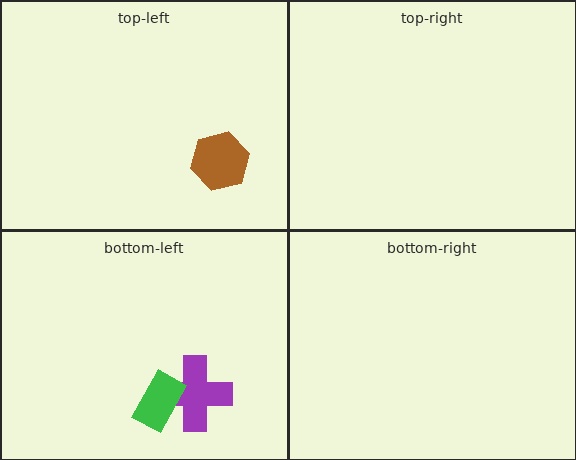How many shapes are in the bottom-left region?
2.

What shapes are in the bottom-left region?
The purple cross, the green rectangle.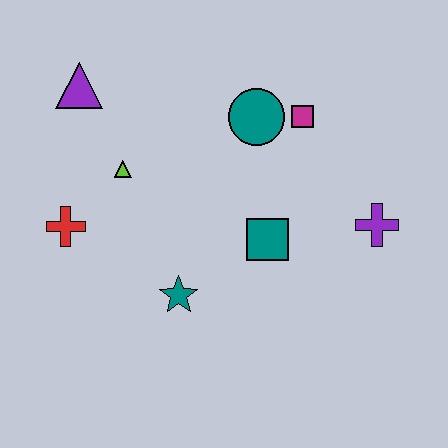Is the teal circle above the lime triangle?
Yes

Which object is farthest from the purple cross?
The purple triangle is farthest from the purple cross.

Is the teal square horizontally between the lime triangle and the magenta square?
Yes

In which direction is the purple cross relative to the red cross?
The purple cross is to the right of the red cross.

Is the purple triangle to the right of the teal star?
No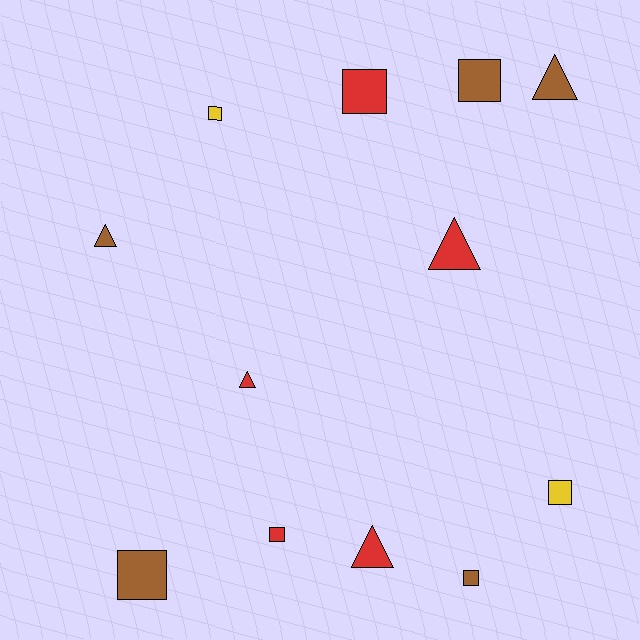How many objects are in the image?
There are 12 objects.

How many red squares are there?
There are 2 red squares.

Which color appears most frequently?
Brown, with 5 objects.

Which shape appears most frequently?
Square, with 7 objects.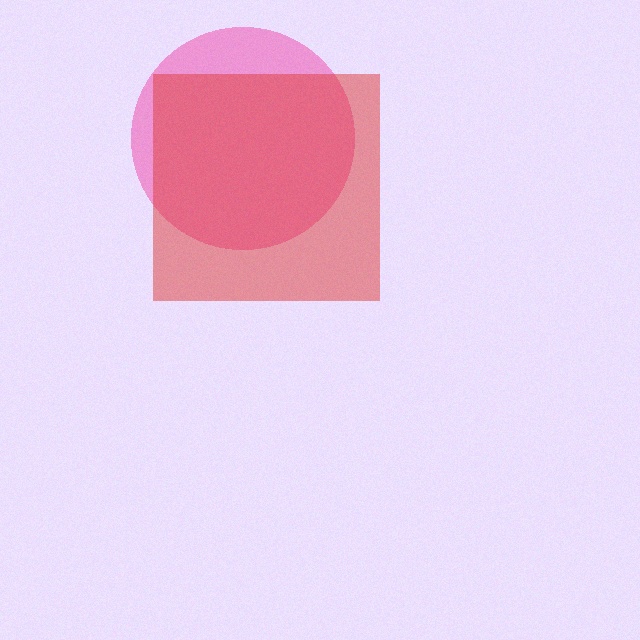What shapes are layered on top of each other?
The layered shapes are: a pink circle, a red square.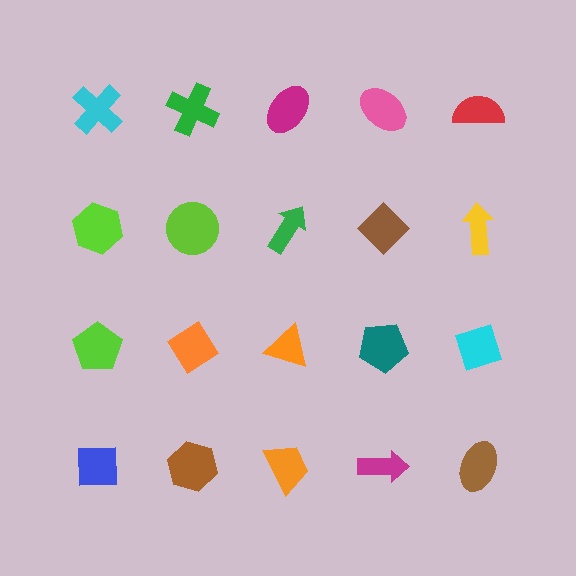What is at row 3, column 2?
An orange diamond.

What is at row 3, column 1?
A lime pentagon.